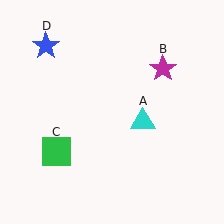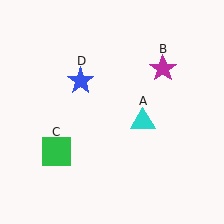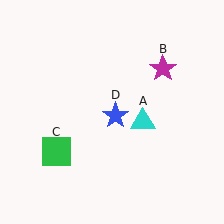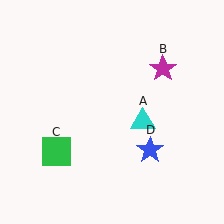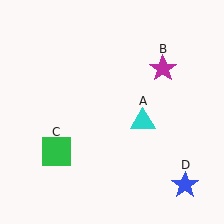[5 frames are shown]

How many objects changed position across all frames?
1 object changed position: blue star (object D).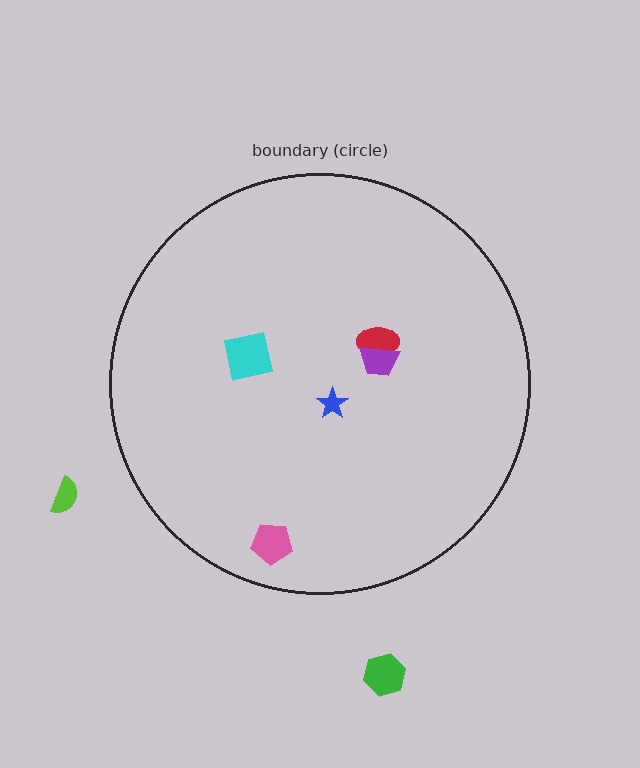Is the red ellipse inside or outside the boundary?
Inside.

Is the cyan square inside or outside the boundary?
Inside.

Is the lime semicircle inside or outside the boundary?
Outside.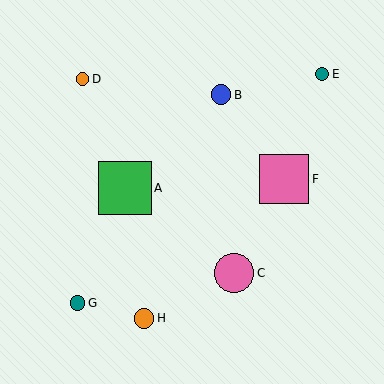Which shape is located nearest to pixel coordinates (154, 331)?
The orange circle (labeled H) at (144, 318) is nearest to that location.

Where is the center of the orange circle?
The center of the orange circle is at (82, 79).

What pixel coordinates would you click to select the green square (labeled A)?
Click at (125, 188) to select the green square A.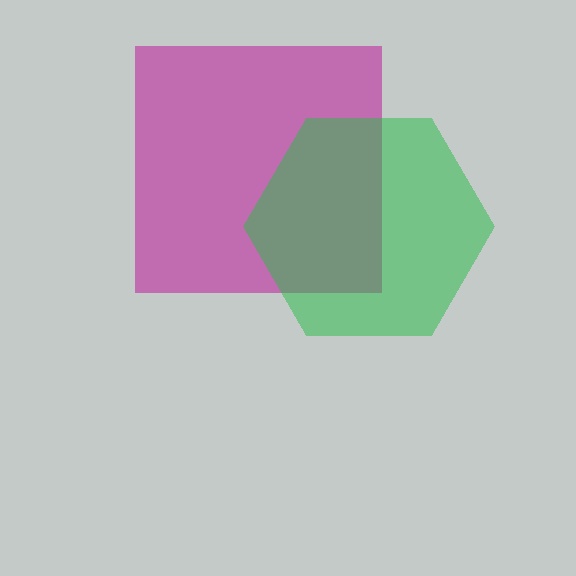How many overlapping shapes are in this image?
There are 2 overlapping shapes in the image.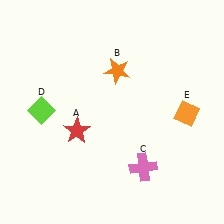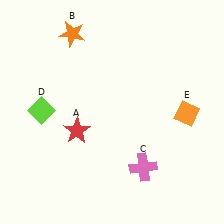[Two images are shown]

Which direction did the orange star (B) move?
The orange star (B) moved left.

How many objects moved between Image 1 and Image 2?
1 object moved between the two images.